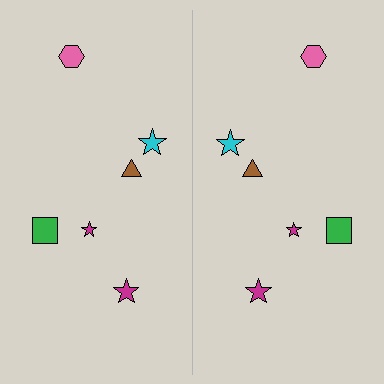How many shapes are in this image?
There are 12 shapes in this image.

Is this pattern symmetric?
Yes, this pattern has bilateral (reflection) symmetry.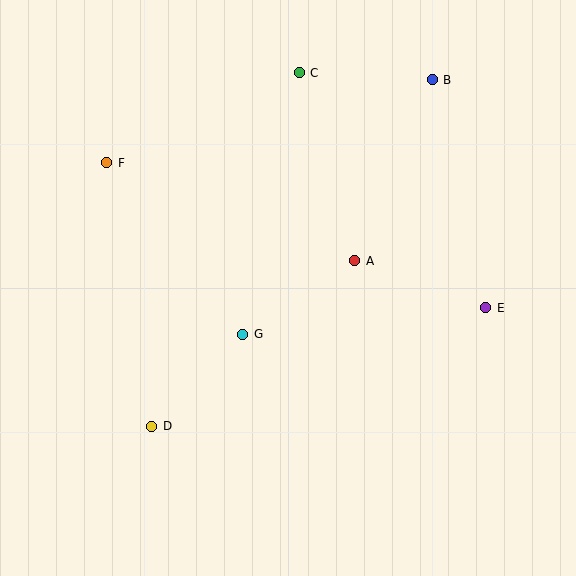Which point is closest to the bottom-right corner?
Point E is closest to the bottom-right corner.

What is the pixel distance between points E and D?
The distance between E and D is 354 pixels.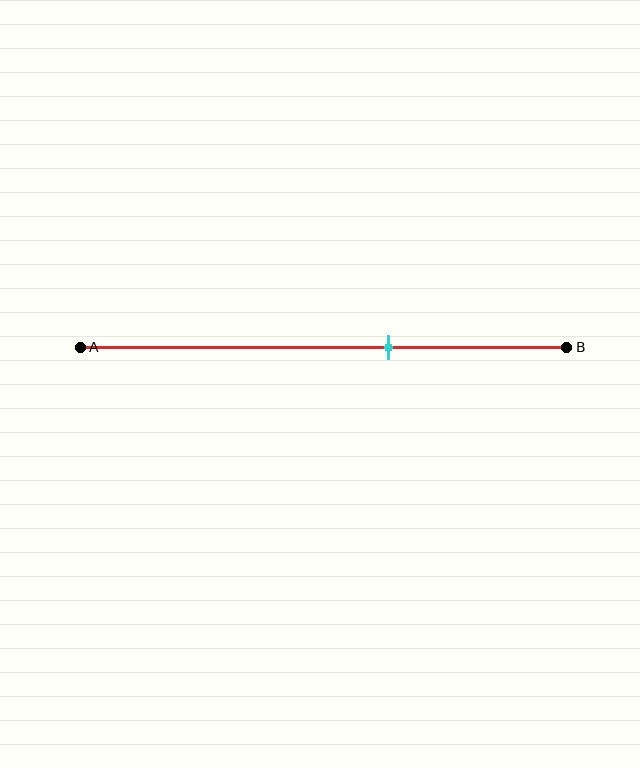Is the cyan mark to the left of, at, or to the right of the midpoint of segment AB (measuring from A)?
The cyan mark is to the right of the midpoint of segment AB.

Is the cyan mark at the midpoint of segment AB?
No, the mark is at about 65% from A, not at the 50% midpoint.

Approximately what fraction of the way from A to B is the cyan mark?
The cyan mark is approximately 65% of the way from A to B.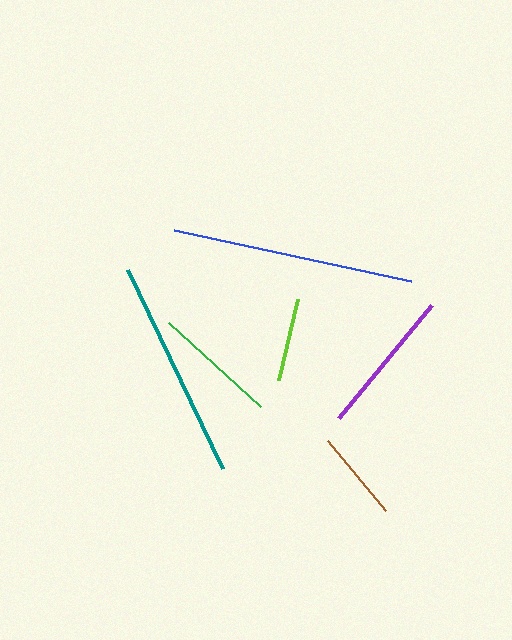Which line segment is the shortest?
The lime line is the shortest at approximately 84 pixels.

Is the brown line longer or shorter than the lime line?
The brown line is longer than the lime line.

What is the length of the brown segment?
The brown segment is approximately 90 pixels long.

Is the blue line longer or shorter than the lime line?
The blue line is longer than the lime line.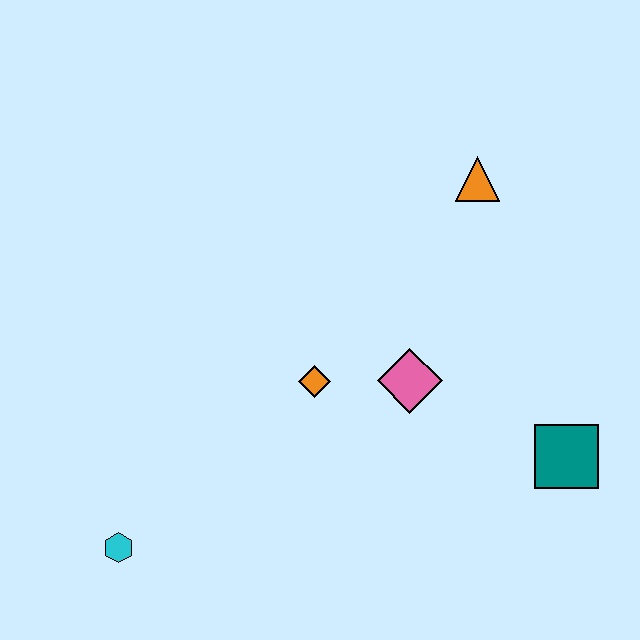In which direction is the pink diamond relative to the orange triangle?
The pink diamond is below the orange triangle.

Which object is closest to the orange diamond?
The pink diamond is closest to the orange diamond.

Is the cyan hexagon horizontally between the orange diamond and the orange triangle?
No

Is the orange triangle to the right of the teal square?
No